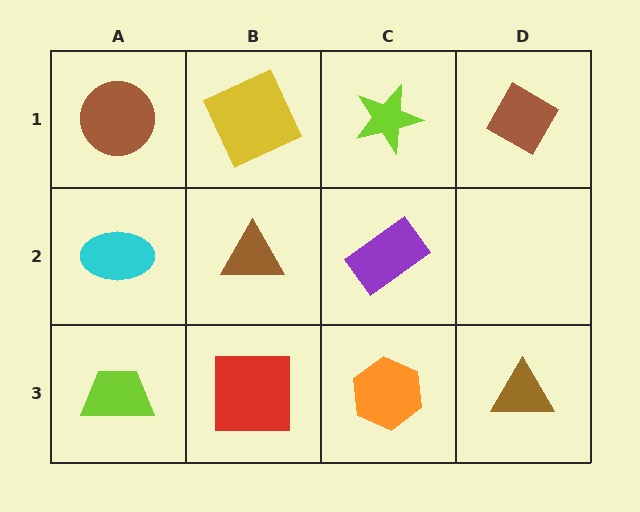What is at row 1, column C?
A lime star.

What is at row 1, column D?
A brown diamond.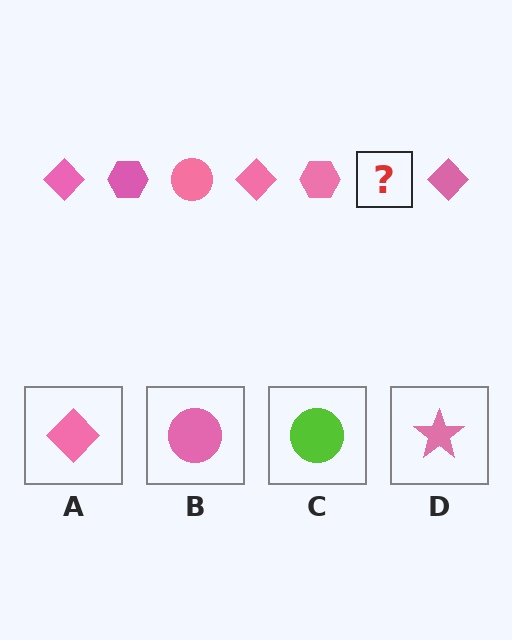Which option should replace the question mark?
Option B.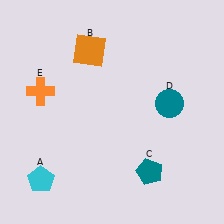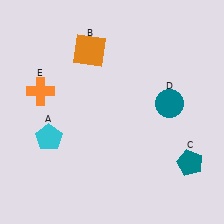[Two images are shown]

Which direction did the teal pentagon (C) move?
The teal pentagon (C) moved right.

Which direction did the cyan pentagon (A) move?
The cyan pentagon (A) moved up.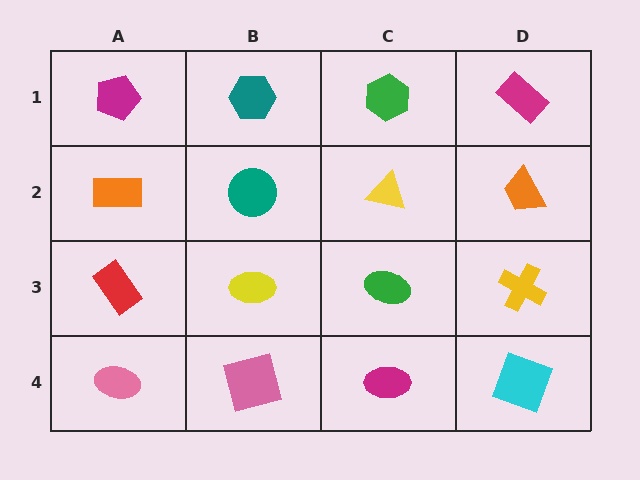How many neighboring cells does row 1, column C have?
3.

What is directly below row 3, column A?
A pink ellipse.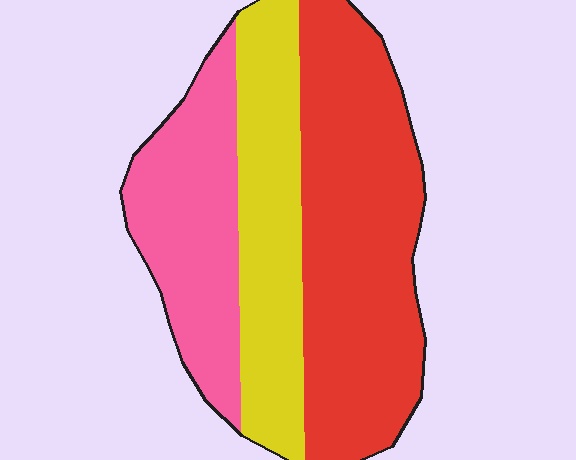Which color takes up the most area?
Red, at roughly 45%.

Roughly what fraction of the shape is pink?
Pink covers 27% of the shape.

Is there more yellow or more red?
Red.